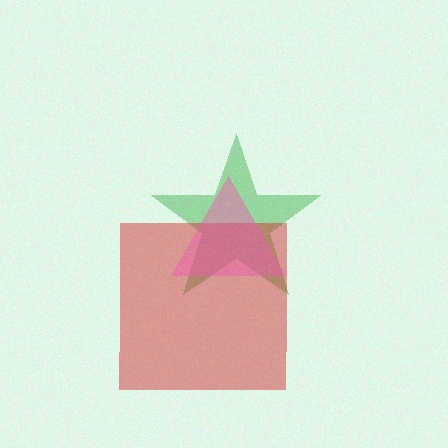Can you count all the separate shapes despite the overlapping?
Yes, there are 3 separate shapes.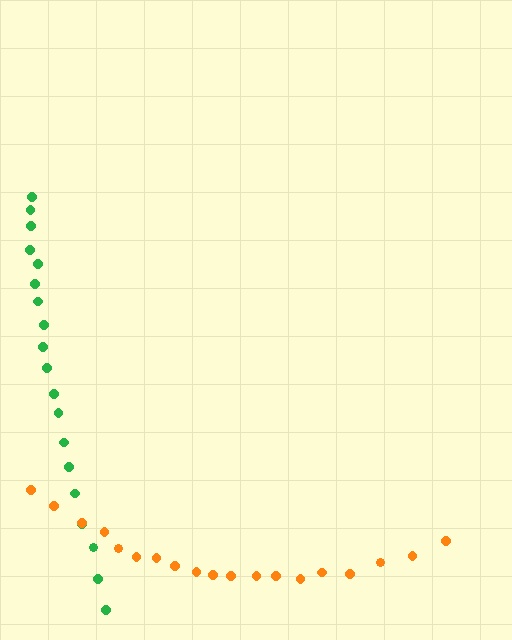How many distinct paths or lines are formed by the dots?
There are 2 distinct paths.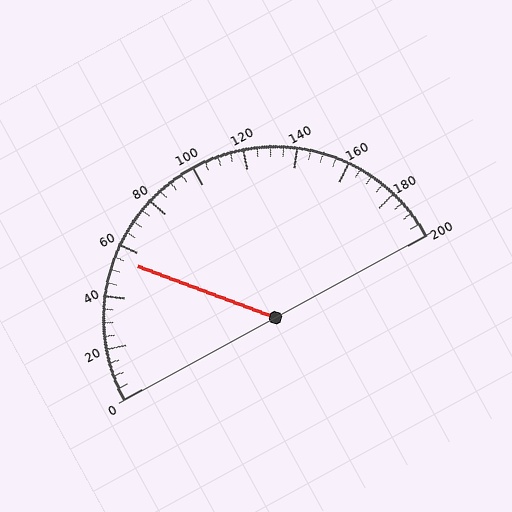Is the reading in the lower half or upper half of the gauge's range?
The reading is in the lower half of the range (0 to 200).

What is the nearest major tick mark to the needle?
The nearest major tick mark is 60.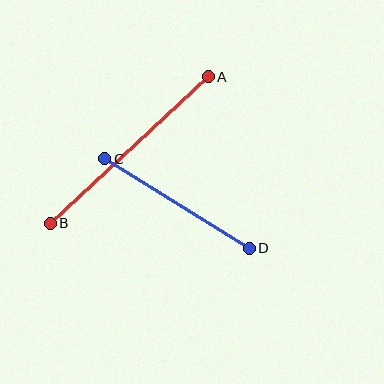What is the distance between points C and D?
The distance is approximately 170 pixels.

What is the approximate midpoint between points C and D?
The midpoint is at approximately (177, 204) pixels.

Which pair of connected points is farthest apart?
Points A and B are farthest apart.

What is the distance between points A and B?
The distance is approximately 216 pixels.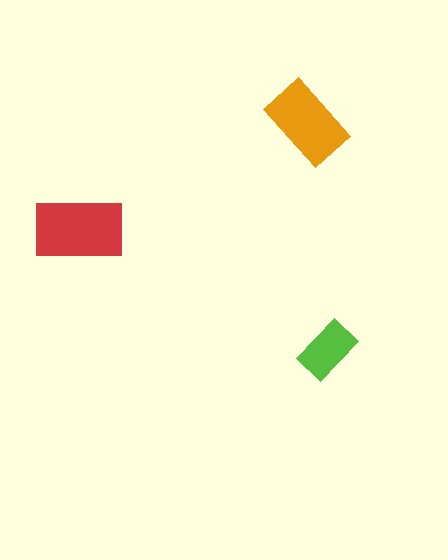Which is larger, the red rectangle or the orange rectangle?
The red one.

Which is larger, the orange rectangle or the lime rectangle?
The orange one.